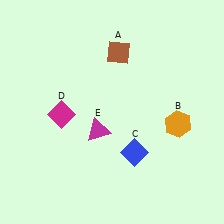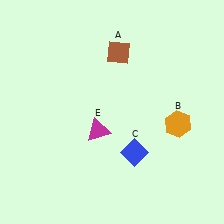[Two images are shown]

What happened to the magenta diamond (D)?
The magenta diamond (D) was removed in Image 2. It was in the bottom-left area of Image 1.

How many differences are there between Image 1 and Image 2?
There is 1 difference between the two images.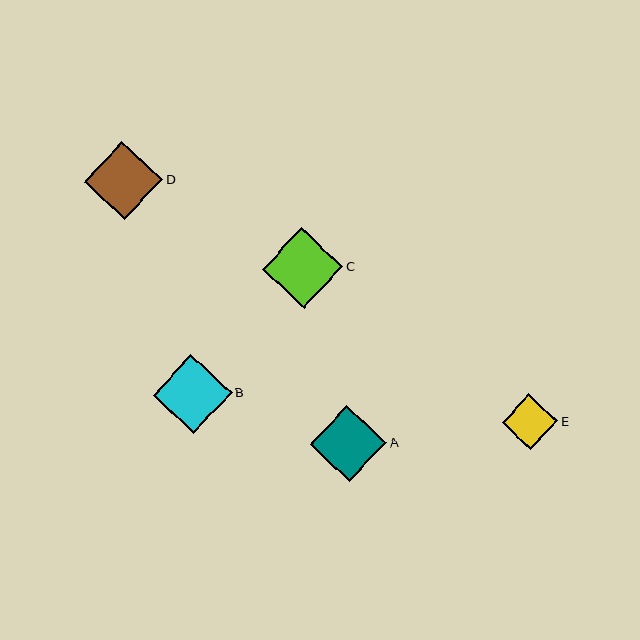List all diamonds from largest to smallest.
From largest to smallest: C, D, B, A, E.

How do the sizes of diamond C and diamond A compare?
Diamond C and diamond A are approximately the same size.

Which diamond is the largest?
Diamond C is the largest with a size of approximately 81 pixels.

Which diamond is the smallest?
Diamond E is the smallest with a size of approximately 55 pixels.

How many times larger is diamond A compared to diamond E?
Diamond A is approximately 1.4 times the size of diamond E.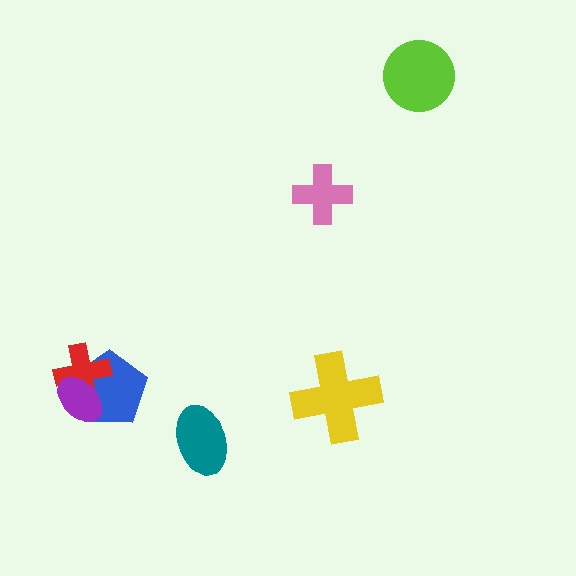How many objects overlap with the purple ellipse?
2 objects overlap with the purple ellipse.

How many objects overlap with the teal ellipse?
0 objects overlap with the teal ellipse.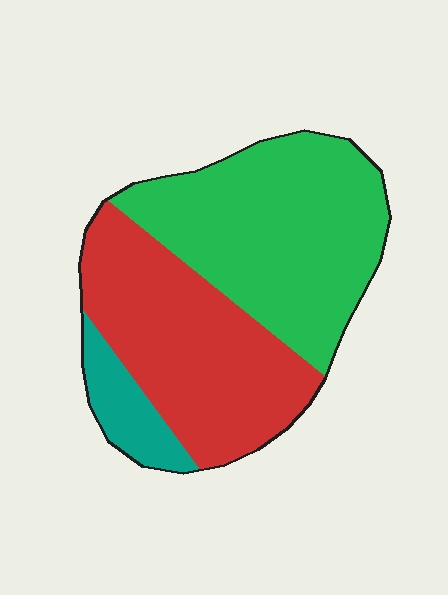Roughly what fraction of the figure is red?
Red covers 42% of the figure.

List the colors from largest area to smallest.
From largest to smallest: green, red, teal.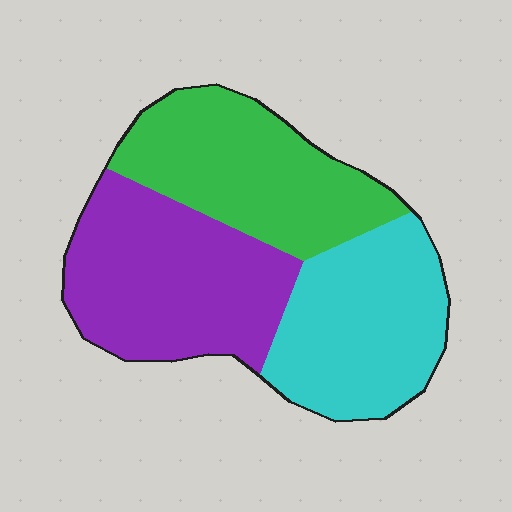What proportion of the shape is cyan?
Cyan covers about 30% of the shape.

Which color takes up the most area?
Purple, at roughly 35%.